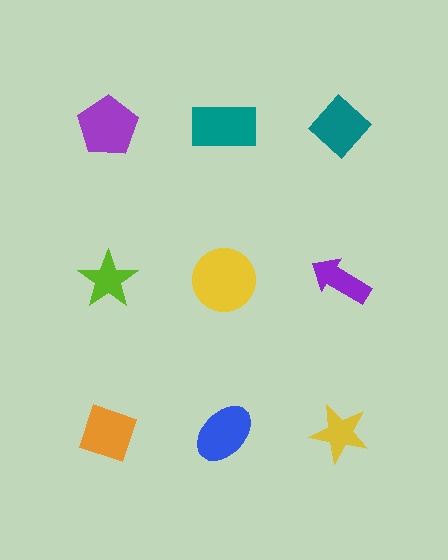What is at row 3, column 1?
An orange diamond.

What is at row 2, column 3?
A purple arrow.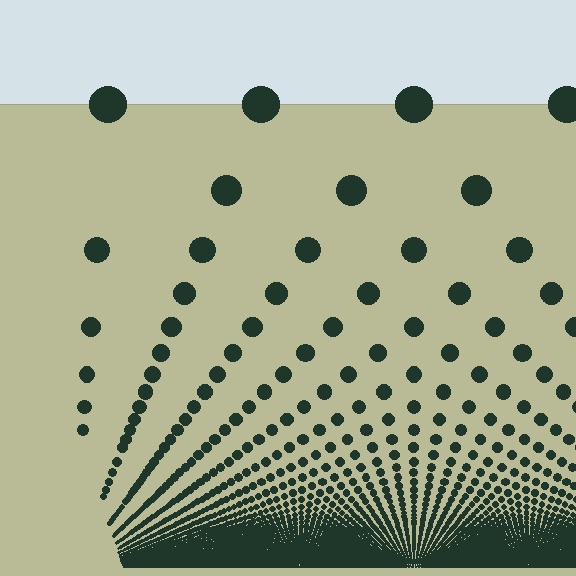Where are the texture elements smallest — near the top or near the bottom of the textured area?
Near the bottom.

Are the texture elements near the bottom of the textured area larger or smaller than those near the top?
Smaller. The gradient is inverted — elements near the bottom are smaller and denser.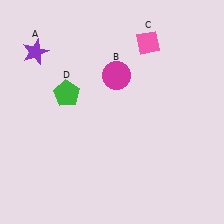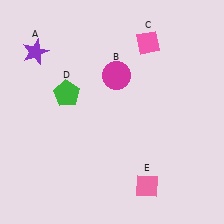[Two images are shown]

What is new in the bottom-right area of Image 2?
A pink diamond (E) was added in the bottom-right area of Image 2.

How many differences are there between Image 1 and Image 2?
There is 1 difference between the two images.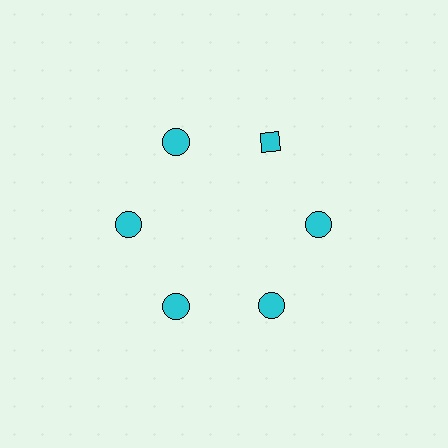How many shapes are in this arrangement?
There are 6 shapes arranged in a ring pattern.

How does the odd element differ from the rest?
It has a different shape: diamond instead of circle.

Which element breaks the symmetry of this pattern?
The cyan diamond at roughly the 1 o'clock position breaks the symmetry. All other shapes are cyan circles.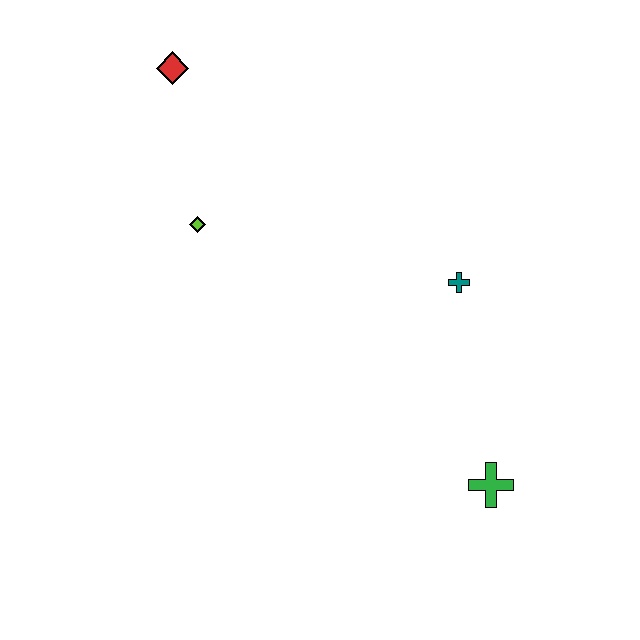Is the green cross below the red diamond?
Yes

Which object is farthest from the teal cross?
The red diamond is farthest from the teal cross.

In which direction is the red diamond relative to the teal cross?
The red diamond is to the left of the teal cross.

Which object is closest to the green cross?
The teal cross is closest to the green cross.